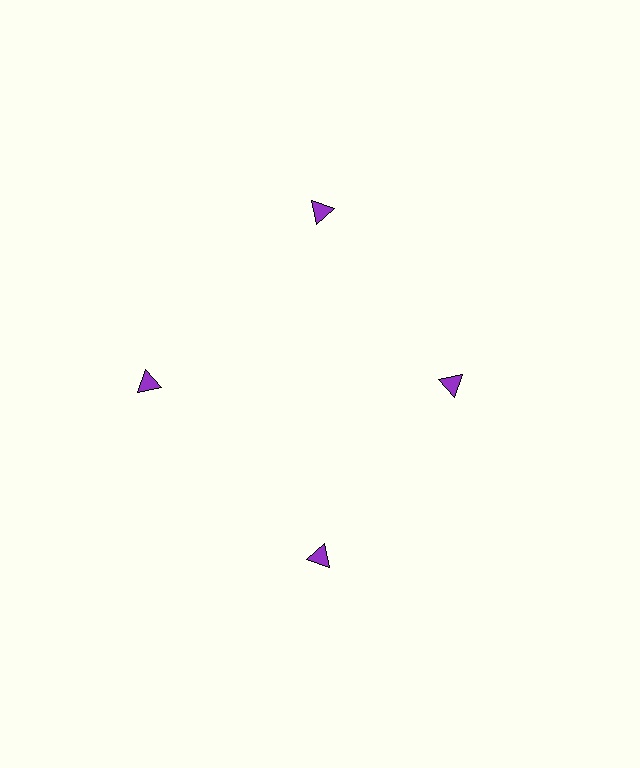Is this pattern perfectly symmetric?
No. The 4 purple triangles are arranged in a ring, but one element near the 3 o'clock position is pulled inward toward the center, breaking the 4-fold rotational symmetry.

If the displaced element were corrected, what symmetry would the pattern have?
It would have 4-fold rotational symmetry — the pattern would map onto itself every 90 degrees.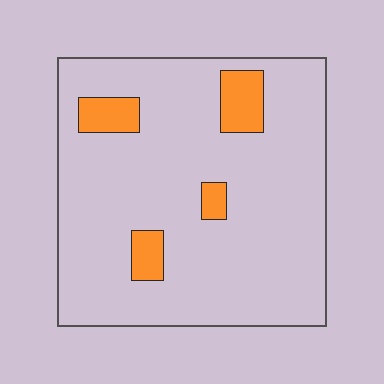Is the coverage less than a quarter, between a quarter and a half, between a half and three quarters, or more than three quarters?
Less than a quarter.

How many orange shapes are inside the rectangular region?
4.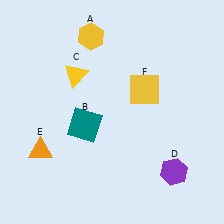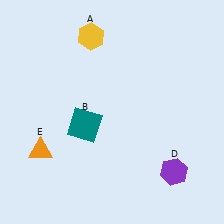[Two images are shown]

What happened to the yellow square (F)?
The yellow square (F) was removed in Image 2. It was in the top-right area of Image 1.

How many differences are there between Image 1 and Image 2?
There are 2 differences between the two images.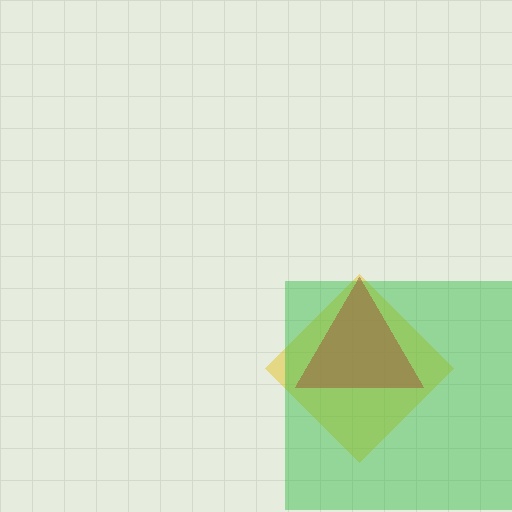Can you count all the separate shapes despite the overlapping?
Yes, there are 3 separate shapes.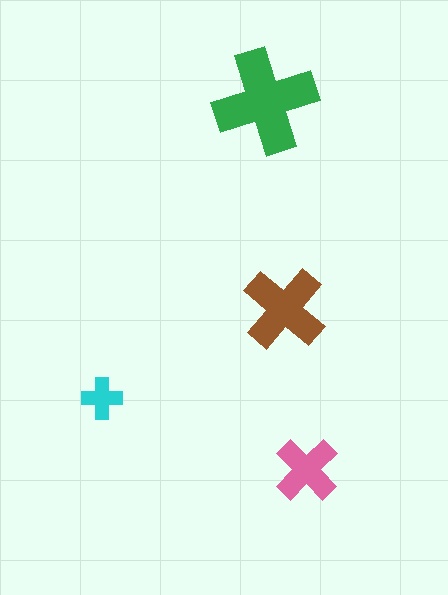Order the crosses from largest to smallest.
the green one, the brown one, the pink one, the cyan one.